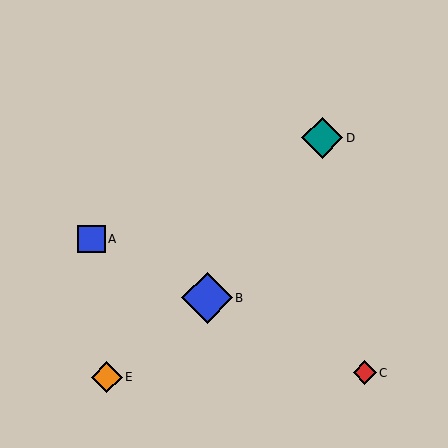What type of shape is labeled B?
Shape B is a blue diamond.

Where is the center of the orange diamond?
The center of the orange diamond is at (107, 377).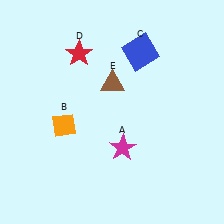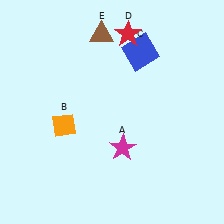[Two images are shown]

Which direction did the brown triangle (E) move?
The brown triangle (E) moved up.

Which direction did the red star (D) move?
The red star (D) moved right.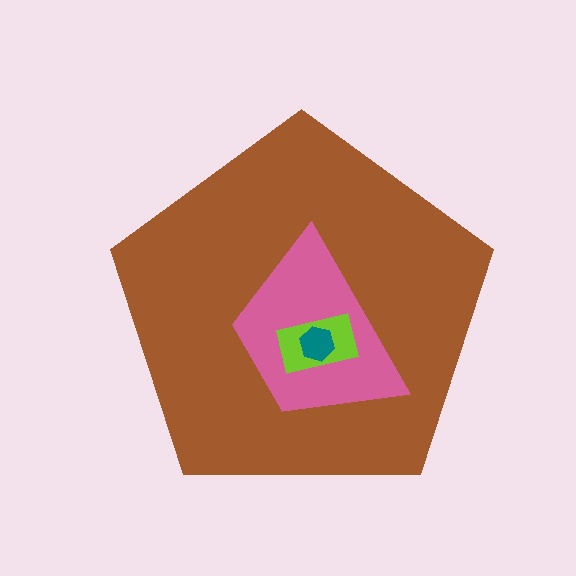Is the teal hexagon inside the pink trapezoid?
Yes.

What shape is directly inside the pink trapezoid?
The lime rectangle.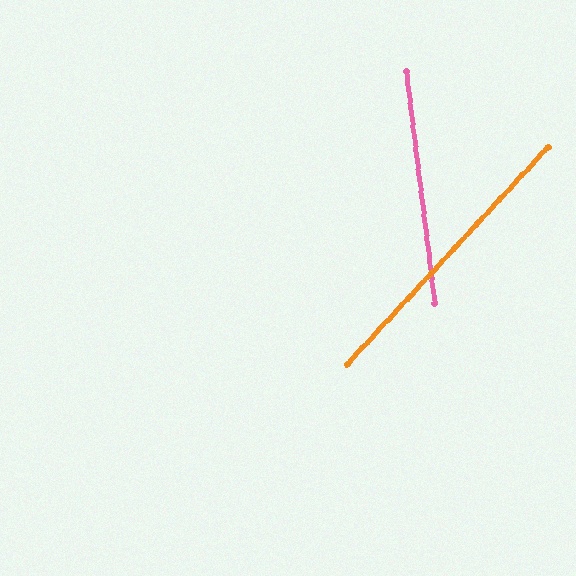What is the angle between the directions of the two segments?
Approximately 50 degrees.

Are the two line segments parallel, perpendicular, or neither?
Neither parallel nor perpendicular — they differ by about 50°.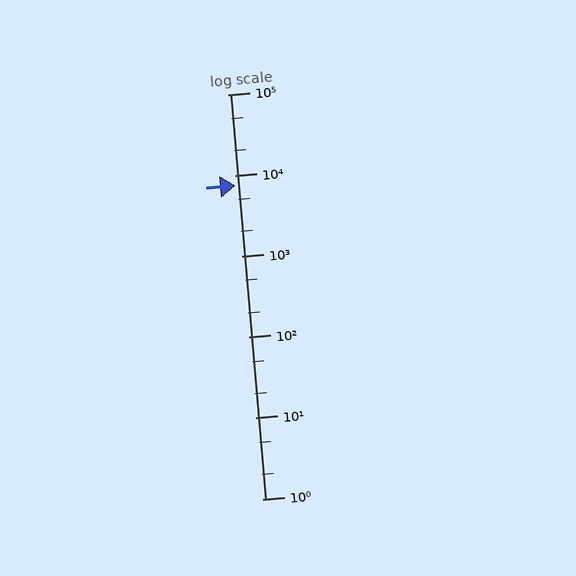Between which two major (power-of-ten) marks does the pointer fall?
The pointer is between 1000 and 10000.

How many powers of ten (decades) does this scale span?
The scale spans 5 decades, from 1 to 100000.